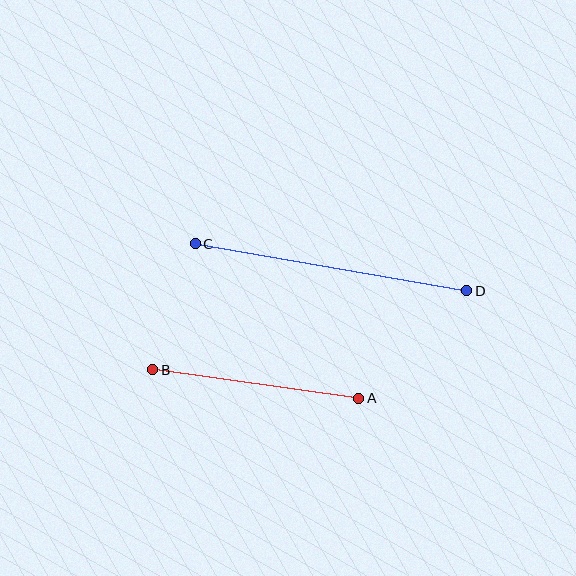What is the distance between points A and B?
The distance is approximately 208 pixels.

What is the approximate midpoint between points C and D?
The midpoint is at approximately (331, 267) pixels.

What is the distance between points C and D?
The distance is approximately 276 pixels.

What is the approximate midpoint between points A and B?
The midpoint is at approximately (256, 384) pixels.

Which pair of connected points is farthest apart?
Points C and D are farthest apart.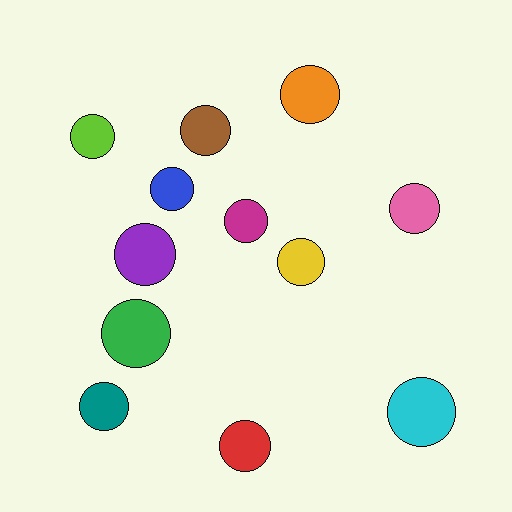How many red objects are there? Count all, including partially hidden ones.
There is 1 red object.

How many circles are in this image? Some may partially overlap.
There are 12 circles.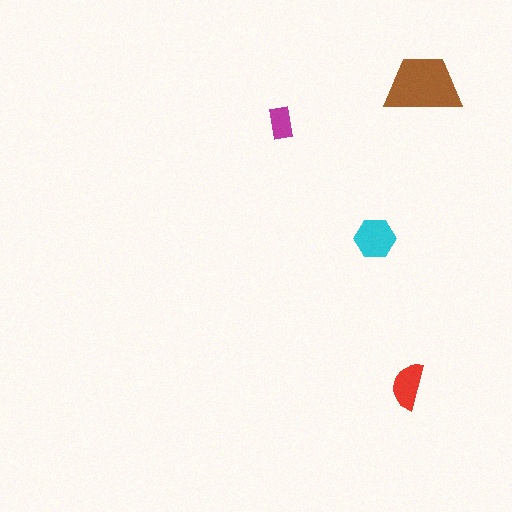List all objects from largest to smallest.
The brown trapezoid, the cyan hexagon, the red semicircle, the magenta rectangle.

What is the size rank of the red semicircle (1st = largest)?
3rd.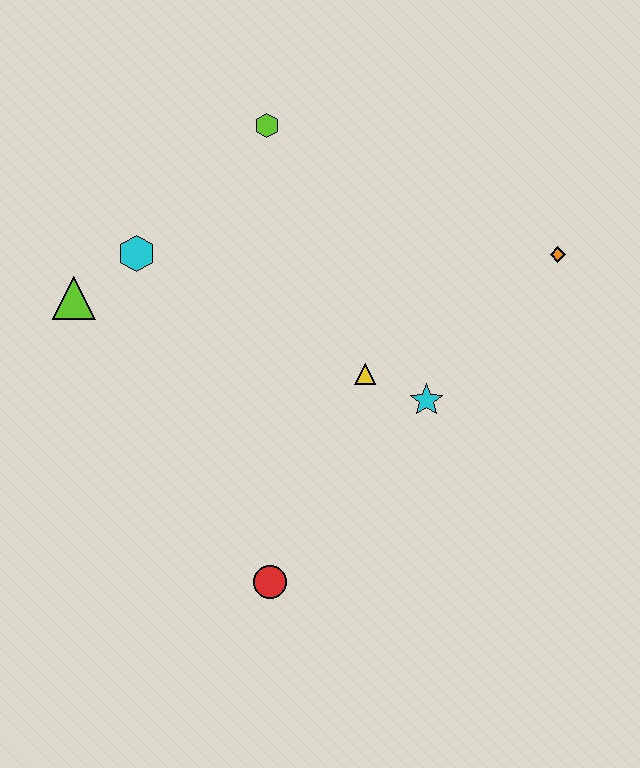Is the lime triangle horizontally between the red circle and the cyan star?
No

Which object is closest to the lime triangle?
The cyan hexagon is closest to the lime triangle.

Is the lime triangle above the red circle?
Yes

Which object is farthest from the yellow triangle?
The lime triangle is farthest from the yellow triangle.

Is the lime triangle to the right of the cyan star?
No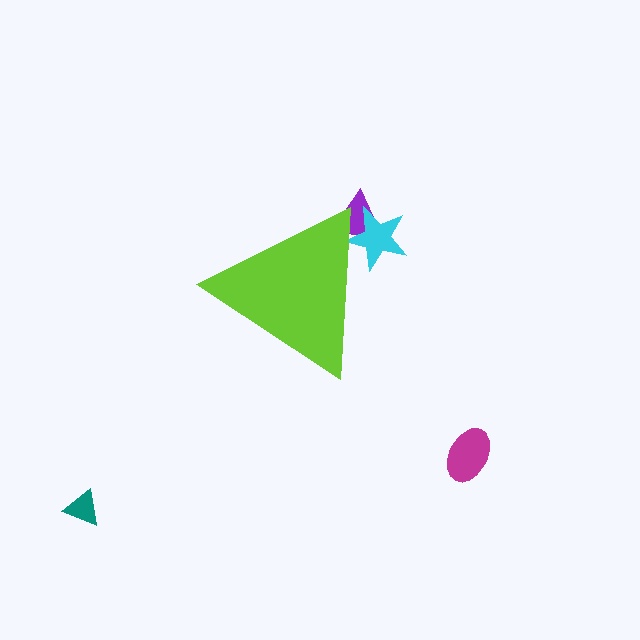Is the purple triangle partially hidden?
Yes, the purple triangle is partially hidden behind the lime triangle.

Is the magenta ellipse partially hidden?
No, the magenta ellipse is fully visible.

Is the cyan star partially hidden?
Yes, the cyan star is partially hidden behind the lime triangle.